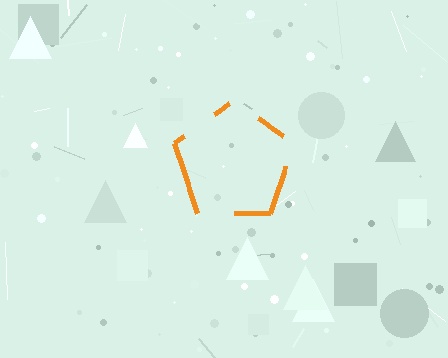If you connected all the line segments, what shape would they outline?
They would outline a pentagon.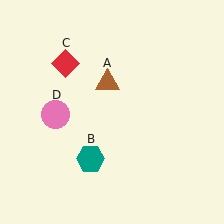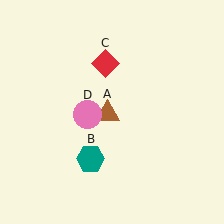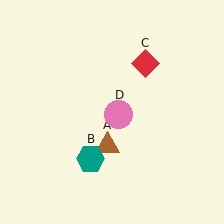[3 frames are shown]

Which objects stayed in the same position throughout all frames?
Teal hexagon (object B) remained stationary.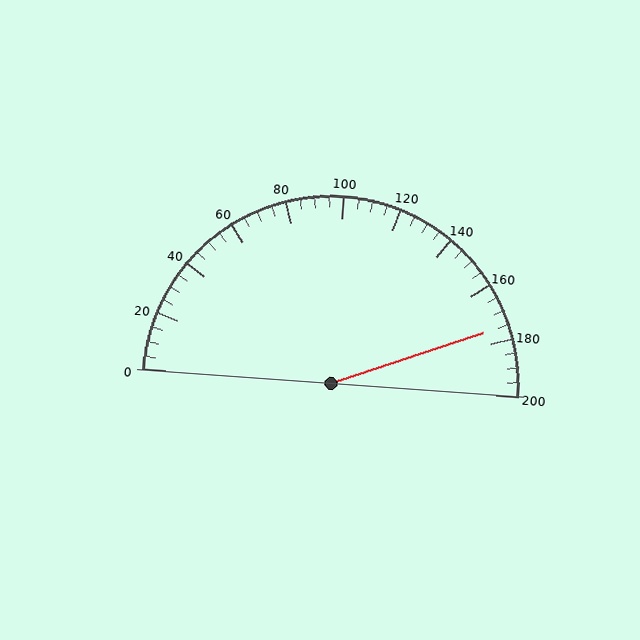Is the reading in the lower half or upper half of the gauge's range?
The reading is in the upper half of the range (0 to 200).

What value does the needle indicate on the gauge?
The needle indicates approximately 175.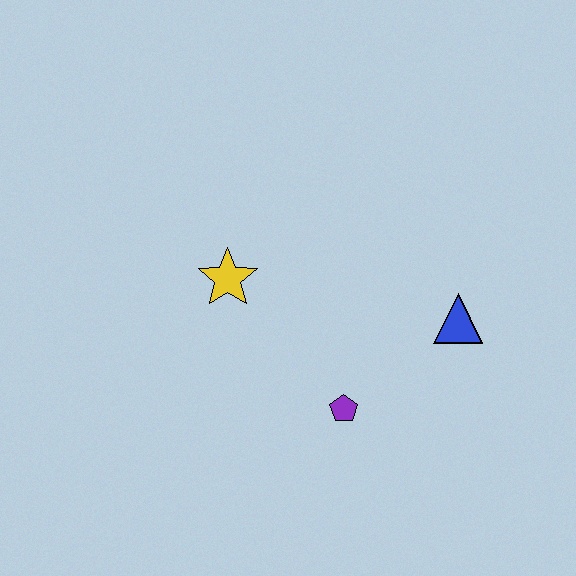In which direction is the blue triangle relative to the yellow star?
The blue triangle is to the right of the yellow star.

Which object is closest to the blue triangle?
The purple pentagon is closest to the blue triangle.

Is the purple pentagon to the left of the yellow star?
No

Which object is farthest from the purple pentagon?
The yellow star is farthest from the purple pentagon.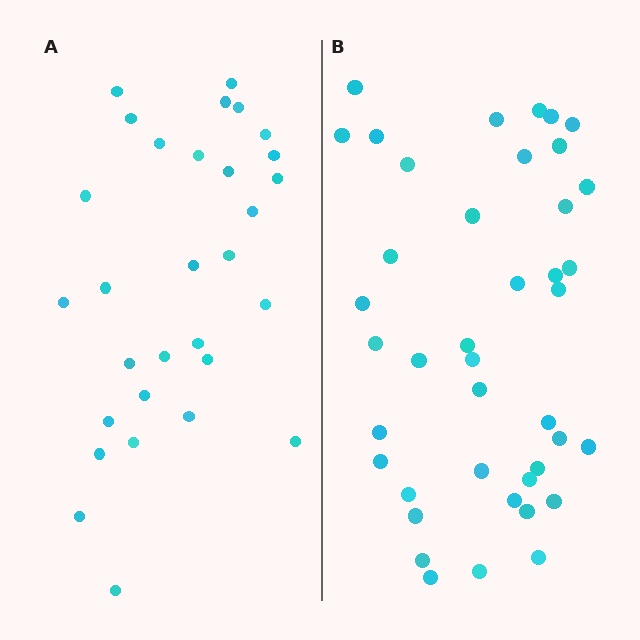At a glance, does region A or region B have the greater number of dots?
Region B (the right region) has more dots.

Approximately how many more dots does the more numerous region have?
Region B has roughly 12 or so more dots than region A.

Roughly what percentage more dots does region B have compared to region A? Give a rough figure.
About 35% more.